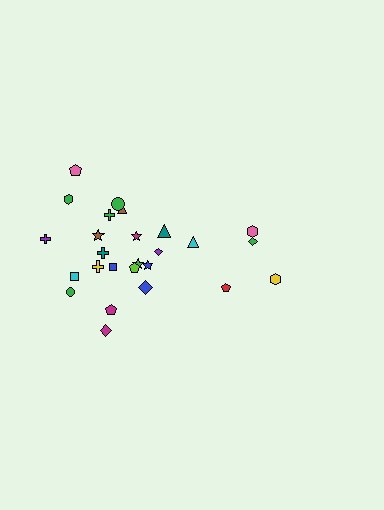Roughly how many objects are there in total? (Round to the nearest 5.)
Roughly 25 objects in total.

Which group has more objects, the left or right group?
The left group.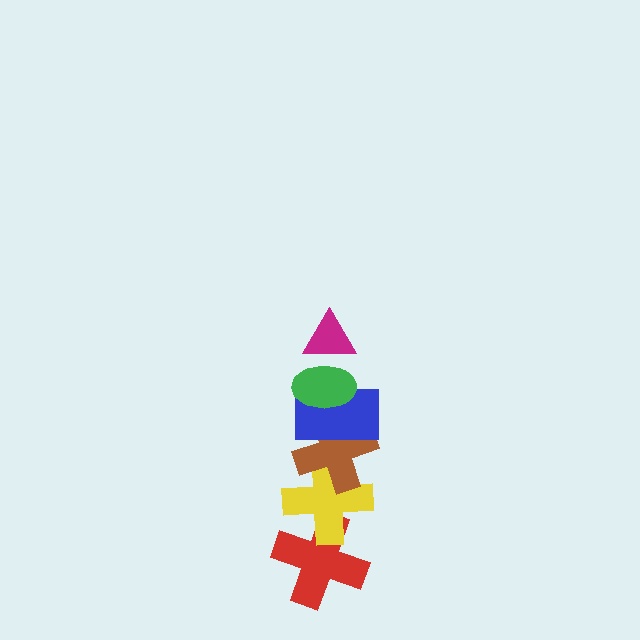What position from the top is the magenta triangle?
The magenta triangle is 1st from the top.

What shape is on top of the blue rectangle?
The green ellipse is on top of the blue rectangle.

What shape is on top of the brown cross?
The blue rectangle is on top of the brown cross.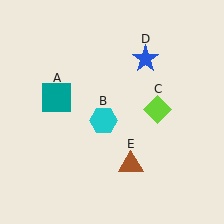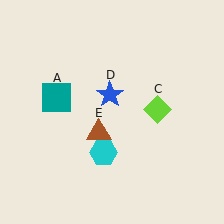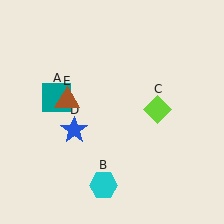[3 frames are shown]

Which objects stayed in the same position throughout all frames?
Teal square (object A) and lime diamond (object C) remained stationary.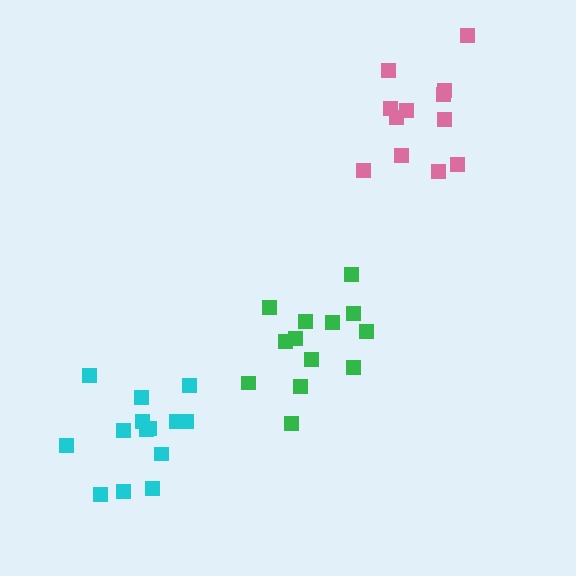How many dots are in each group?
Group 1: 13 dots, Group 2: 12 dots, Group 3: 14 dots (39 total).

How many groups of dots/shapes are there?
There are 3 groups.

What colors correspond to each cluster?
The clusters are colored: green, pink, cyan.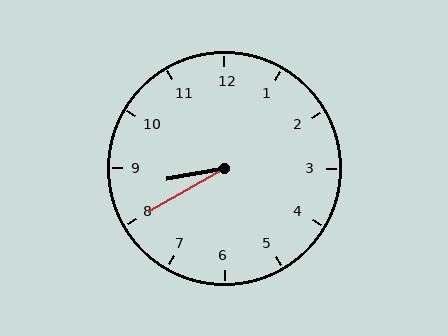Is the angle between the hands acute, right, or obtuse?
It is acute.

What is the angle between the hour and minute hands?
Approximately 20 degrees.